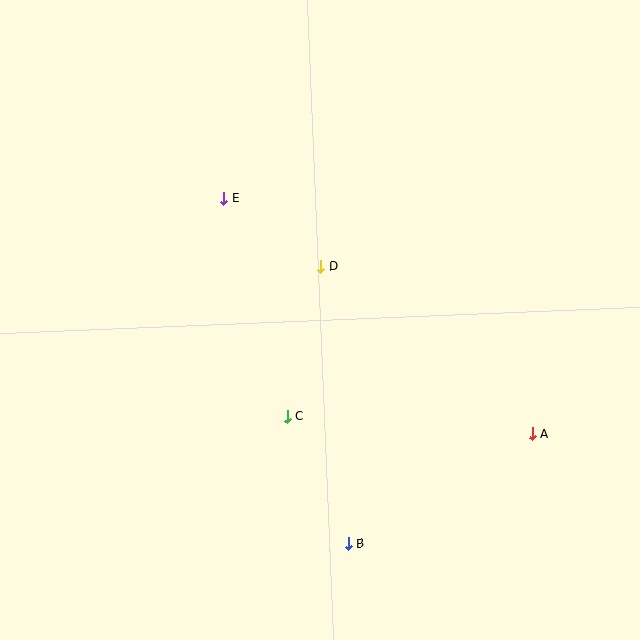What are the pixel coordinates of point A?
Point A is at (532, 434).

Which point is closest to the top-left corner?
Point E is closest to the top-left corner.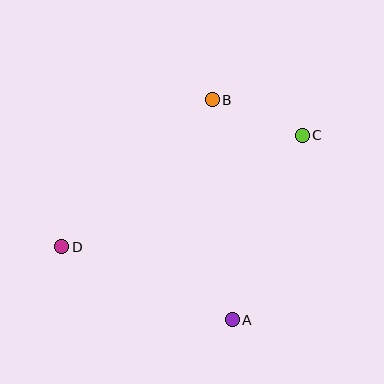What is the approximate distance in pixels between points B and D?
The distance between B and D is approximately 210 pixels.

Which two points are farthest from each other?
Points C and D are farthest from each other.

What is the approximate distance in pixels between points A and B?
The distance between A and B is approximately 221 pixels.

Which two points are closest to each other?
Points B and C are closest to each other.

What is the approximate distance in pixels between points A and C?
The distance between A and C is approximately 197 pixels.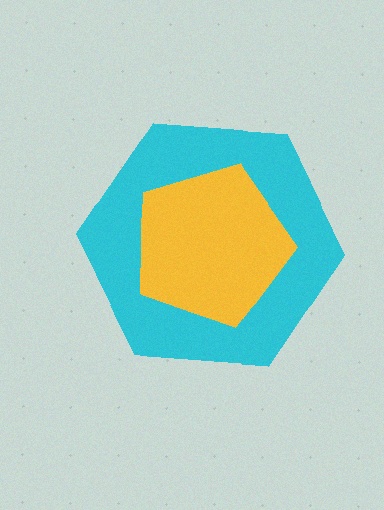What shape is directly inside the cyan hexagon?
The yellow pentagon.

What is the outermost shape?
The cyan hexagon.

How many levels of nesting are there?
2.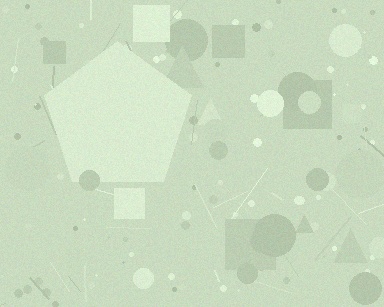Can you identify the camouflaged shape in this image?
The camouflaged shape is a pentagon.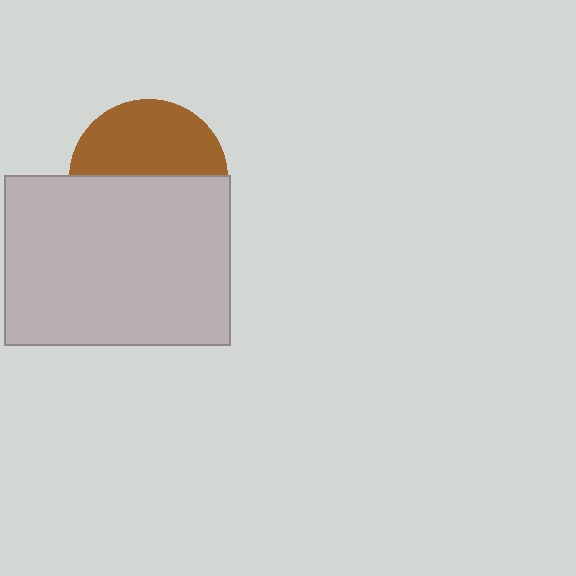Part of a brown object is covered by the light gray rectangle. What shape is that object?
It is a circle.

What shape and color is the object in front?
The object in front is a light gray rectangle.